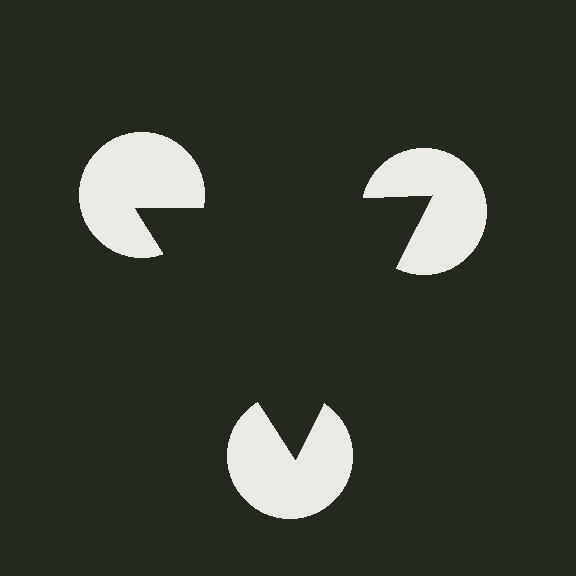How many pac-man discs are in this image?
There are 3 — one at each vertex of the illusory triangle.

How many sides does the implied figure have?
3 sides.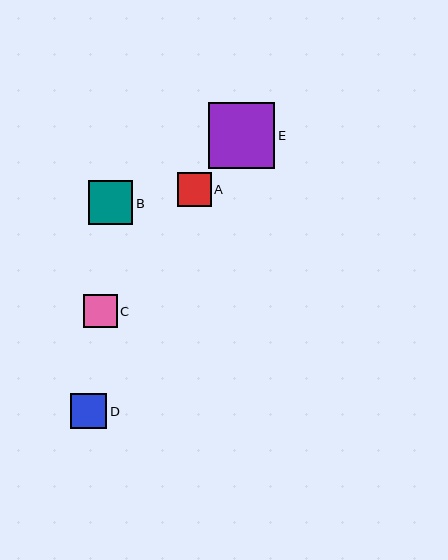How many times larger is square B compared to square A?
Square B is approximately 1.3 times the size of square A.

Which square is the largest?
Square E is the largest with a size of approximately 66 pixels.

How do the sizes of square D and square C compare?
Square D and square C are approximately the same size.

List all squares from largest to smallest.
From largest to smallest: E, B, D, A, C.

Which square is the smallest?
Square C is the smallest with a size of approximately 33 pixels.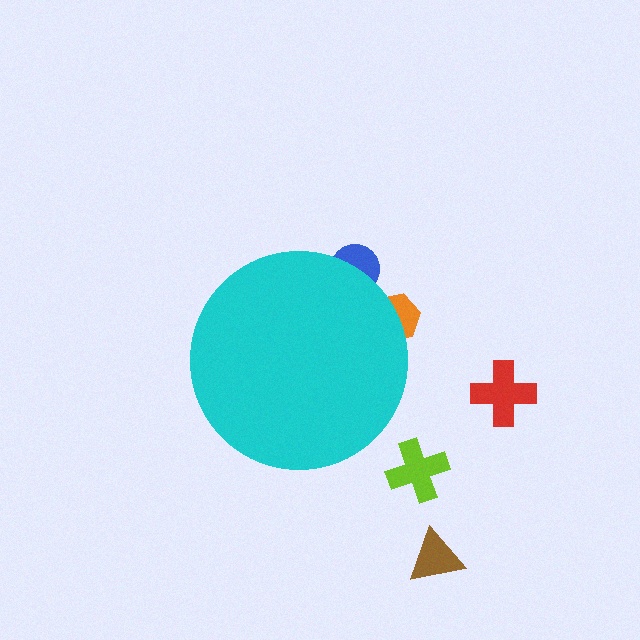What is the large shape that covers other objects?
A cyan circle.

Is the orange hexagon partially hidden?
Yes, the orange hexagon is partially hidden behind the cyan circle.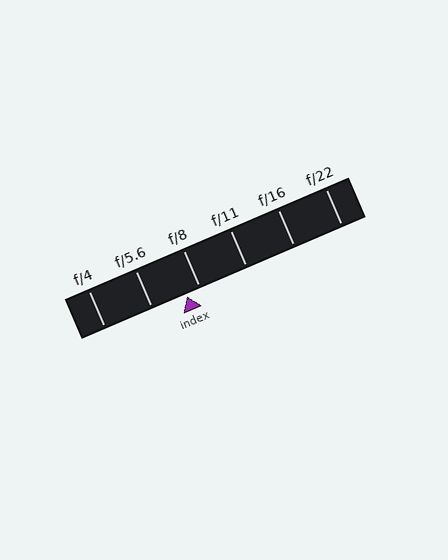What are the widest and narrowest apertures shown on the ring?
The widest aperture shown is f/4 and the narrowest is f/22.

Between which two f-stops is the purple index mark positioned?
The index mark is between f/5.6 and f/8.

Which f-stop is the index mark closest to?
The index mark is closest to f/8.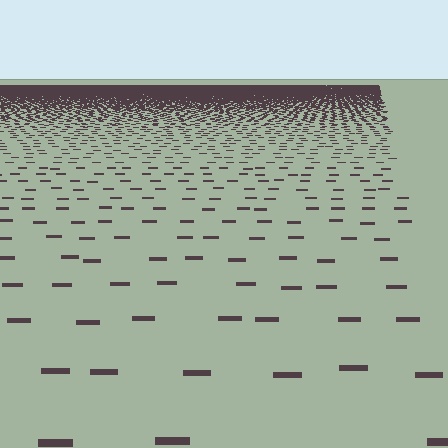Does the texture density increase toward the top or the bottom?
Density increases toward the top.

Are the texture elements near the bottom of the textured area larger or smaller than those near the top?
Larger. Near the bottom, elements are closer to the viewer and appear at a bigger on-screen size.